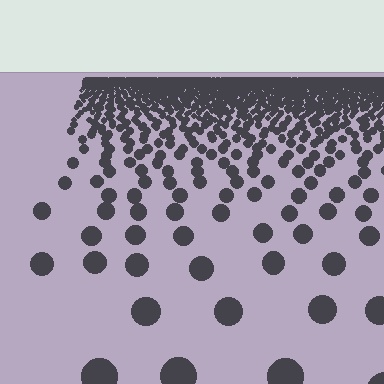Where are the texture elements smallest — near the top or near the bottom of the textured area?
Near the top.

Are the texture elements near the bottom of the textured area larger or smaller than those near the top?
Larger. Near the bottom, elements are closer to the viewer and appear at a bigger on-screen size.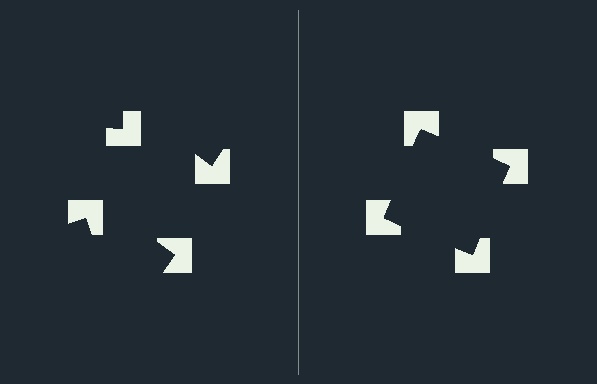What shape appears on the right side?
An illusory square.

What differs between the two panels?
The notched squares are positioned identically on both sides; only the wedge orientations differ. On the right they align to a square; on the left they are misaligned.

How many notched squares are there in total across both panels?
8 — 4 on each side.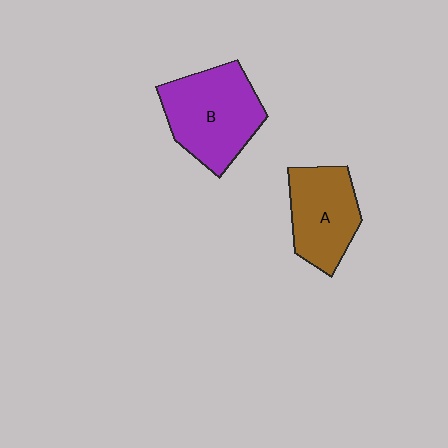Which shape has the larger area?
Shape B (purple).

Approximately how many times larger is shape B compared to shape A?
Approximately 1.3 times.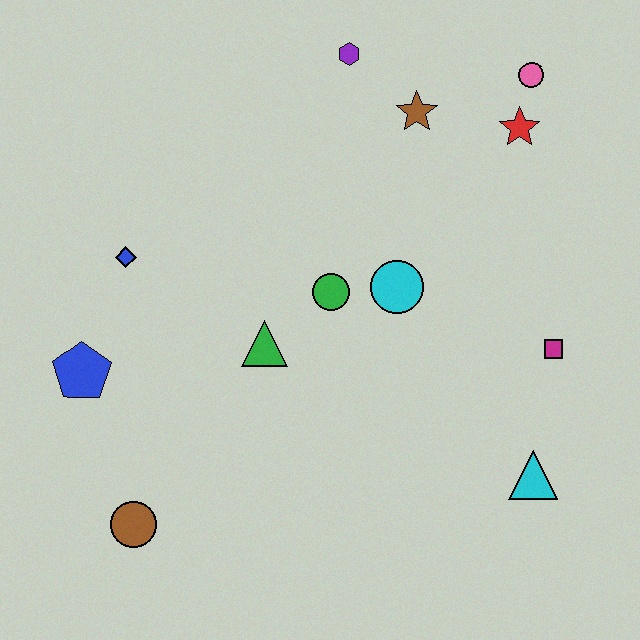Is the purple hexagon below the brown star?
No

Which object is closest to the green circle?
The cyan circle is closest to the green circle.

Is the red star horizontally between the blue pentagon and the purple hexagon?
No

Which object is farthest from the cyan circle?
The brown circle is farthest from the cyan circle.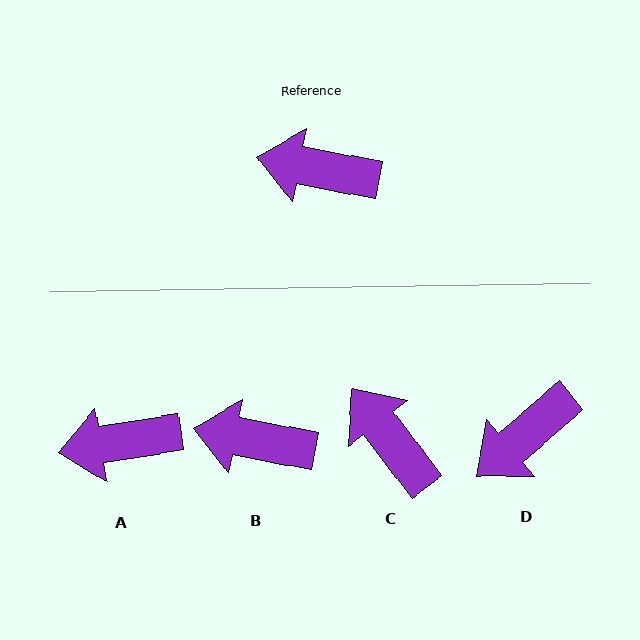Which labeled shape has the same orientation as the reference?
B.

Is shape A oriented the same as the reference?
No, it is off by about 20 degrees.